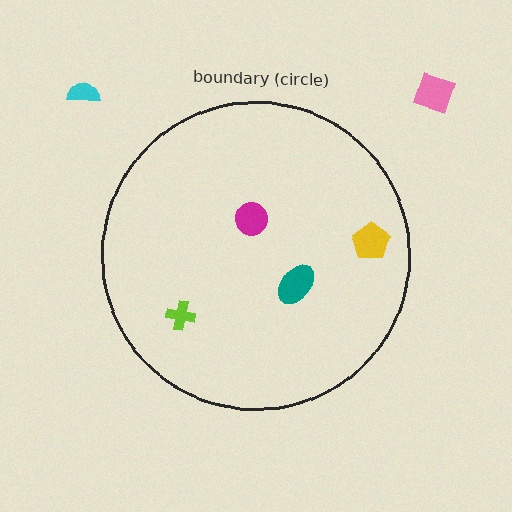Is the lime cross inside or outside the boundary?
Inside.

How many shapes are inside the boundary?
4 inside, 2 outside.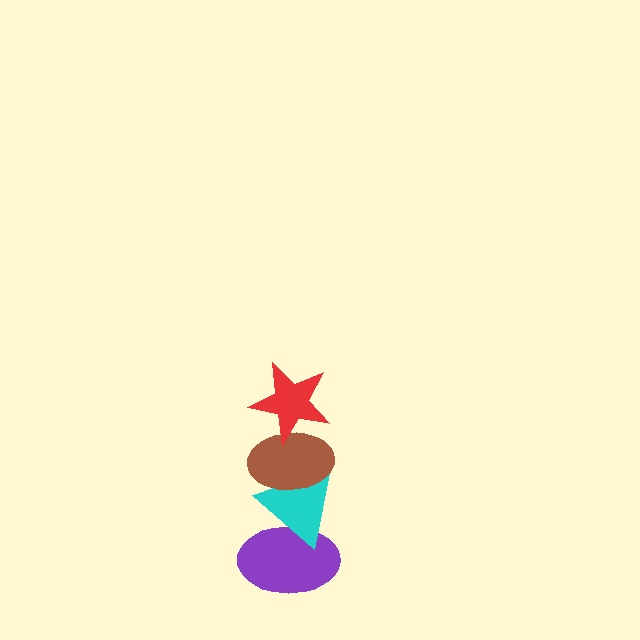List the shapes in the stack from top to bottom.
From top to bottom: the red star, the brown ellipse, the cyan triangle, the purple ellipse.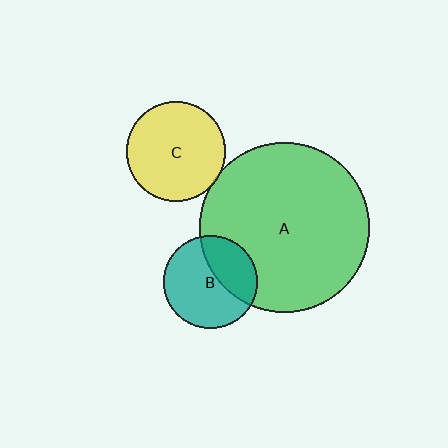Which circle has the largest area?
Circle A (green).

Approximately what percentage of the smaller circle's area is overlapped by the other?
Approximately 35%.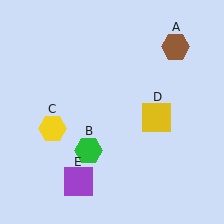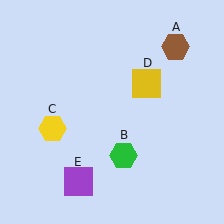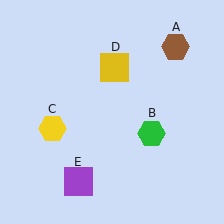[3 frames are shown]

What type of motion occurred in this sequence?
The green hexagon (object B), yellow square (object D) rotated counterclockwise around the center of the scene.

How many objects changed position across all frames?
2 objects changed position: green hexagon (object B), yellow square (object D).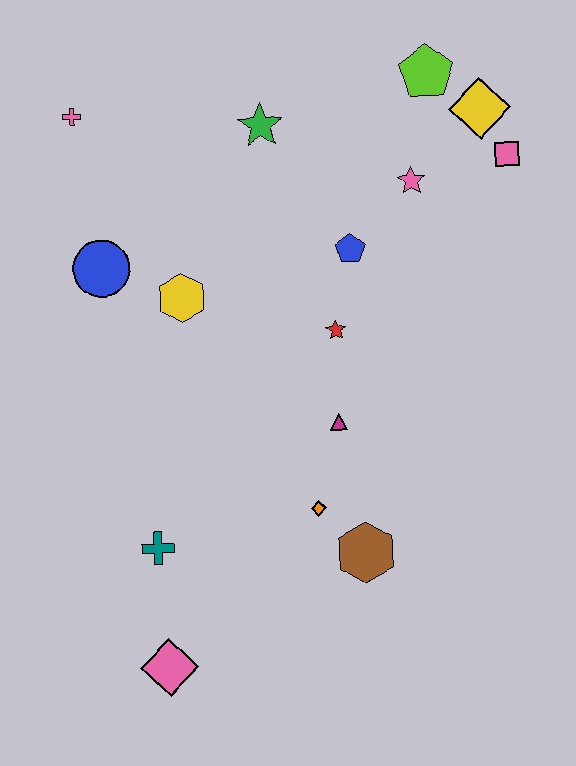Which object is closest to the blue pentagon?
The red star is closest to the blue pentagon.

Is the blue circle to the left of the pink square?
Yes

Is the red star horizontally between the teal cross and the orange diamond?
No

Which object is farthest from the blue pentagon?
The pink diamond is farthest from the blue pentagon.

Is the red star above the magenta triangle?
Yes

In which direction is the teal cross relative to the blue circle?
The teal cross is below the blue circle.